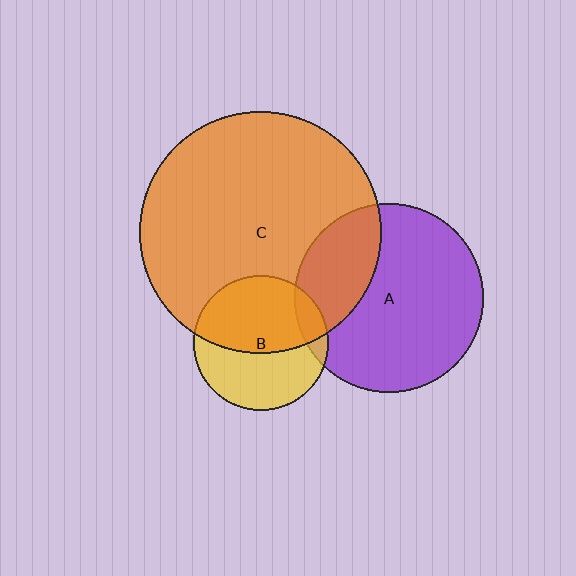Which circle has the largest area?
Circle C (orange).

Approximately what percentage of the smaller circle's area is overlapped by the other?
Approximately 30%.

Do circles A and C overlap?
Yes.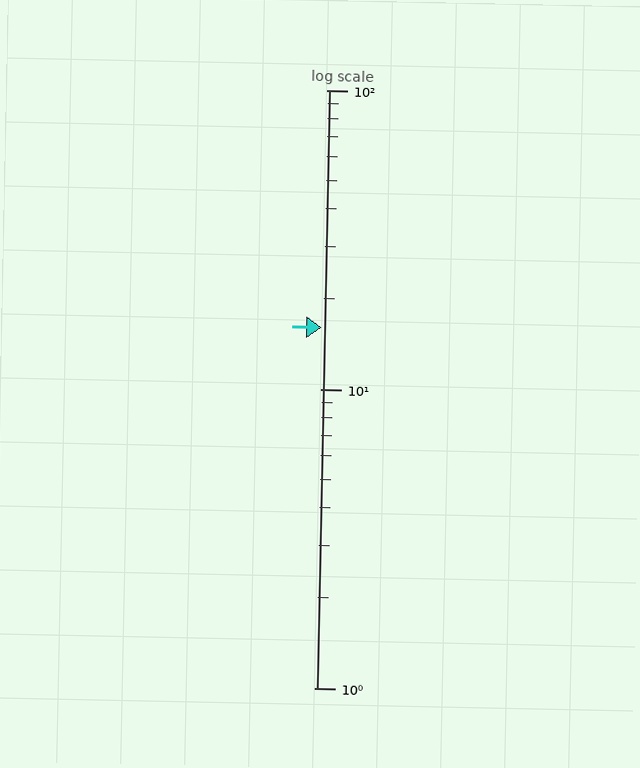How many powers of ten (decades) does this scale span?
The scale spans 2 decades, from 1 to 100.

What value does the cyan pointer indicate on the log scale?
The pointer indicates approximately 16.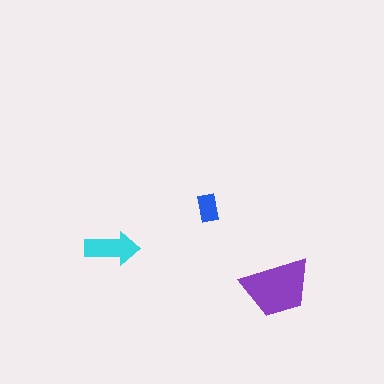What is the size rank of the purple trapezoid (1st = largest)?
1st.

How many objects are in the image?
There are 3 objects in the image.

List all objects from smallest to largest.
The blue rectangle, the cyan arrow, the purple trapezoid.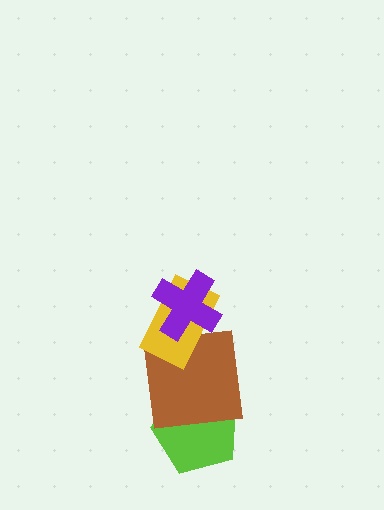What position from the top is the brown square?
The brown square is 3rd from the top.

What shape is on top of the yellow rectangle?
The purple cross is on top of the yellow rectangle.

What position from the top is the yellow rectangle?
The yellow rectangle is 2nd from the top.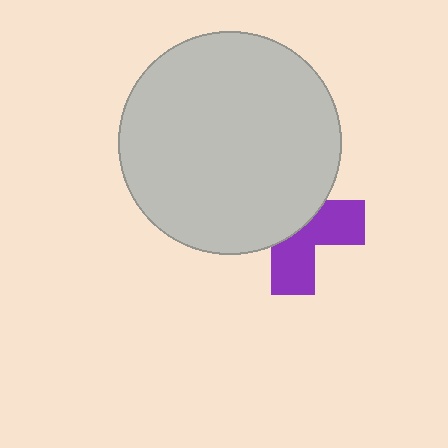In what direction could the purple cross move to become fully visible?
The purple cross could move down. That would shift it out from behind the light gray circle entirely.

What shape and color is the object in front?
The object in front is a light gray circle.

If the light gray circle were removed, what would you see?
You would see the complete purple cross.